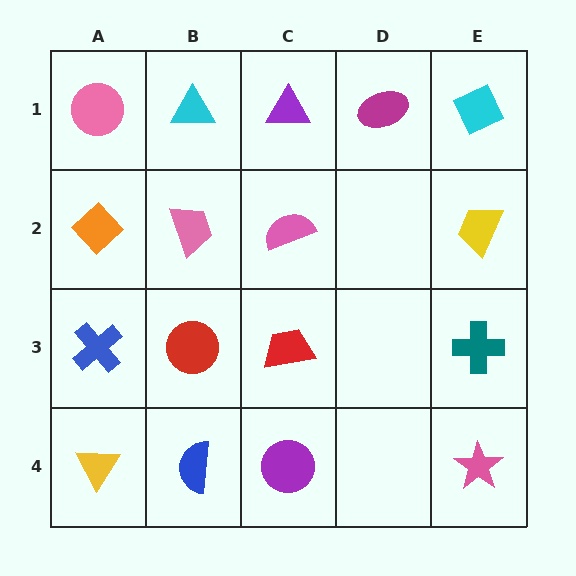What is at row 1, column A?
A pink circle.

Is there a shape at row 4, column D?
No, that cell is empty.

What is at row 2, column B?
A pink trapezoid.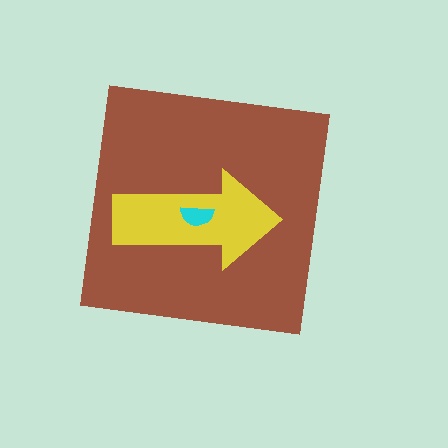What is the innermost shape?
The cyan semicircle.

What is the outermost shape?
The brown square.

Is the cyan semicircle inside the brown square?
Yes.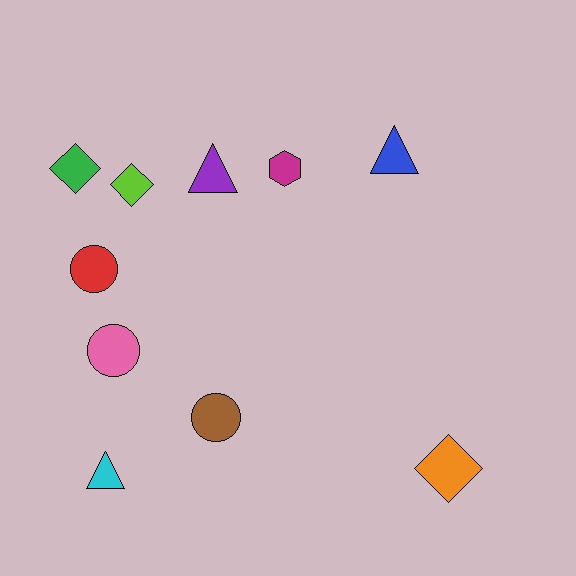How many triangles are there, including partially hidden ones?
There are 3 triangles.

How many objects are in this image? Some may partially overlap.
There are 10 objects.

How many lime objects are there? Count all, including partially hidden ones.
There is 1 lime object.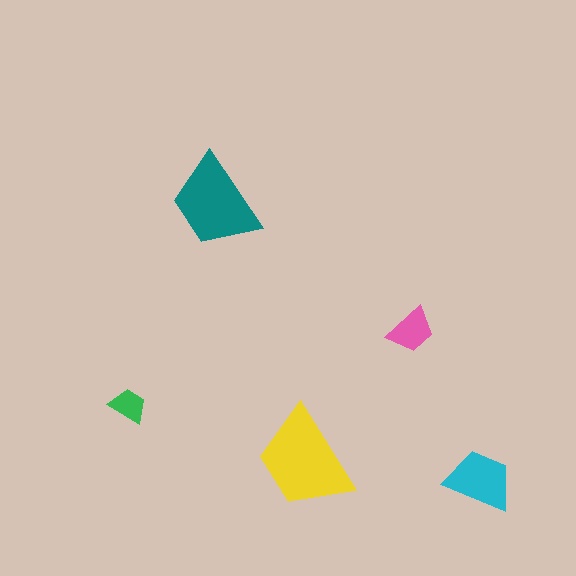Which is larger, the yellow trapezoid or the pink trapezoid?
The yellow one.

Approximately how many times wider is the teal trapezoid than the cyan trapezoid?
About 1.5 times wider.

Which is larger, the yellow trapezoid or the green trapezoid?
The yellow one.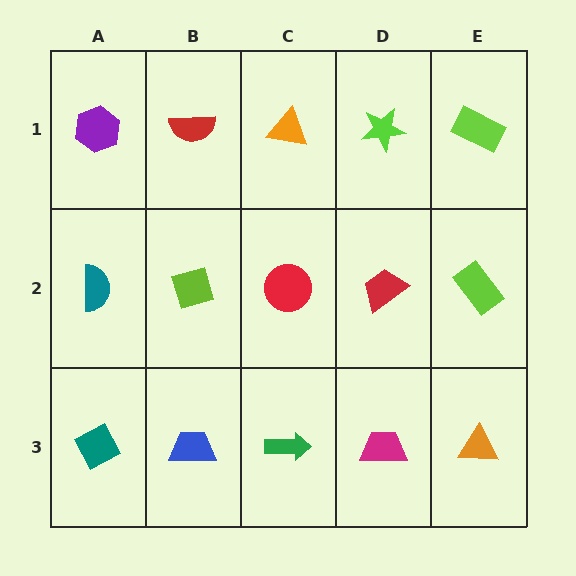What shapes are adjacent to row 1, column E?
A lime rectangle (row 2, column E), a lime star (row 1, column D).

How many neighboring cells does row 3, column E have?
2.